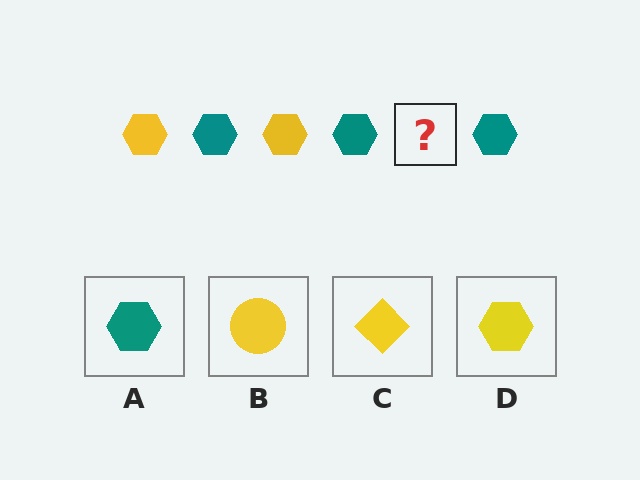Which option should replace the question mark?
Option D.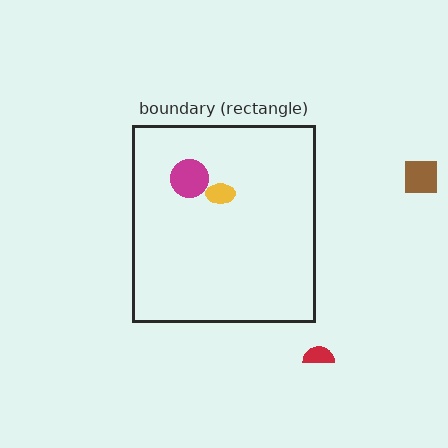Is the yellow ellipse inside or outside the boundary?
Inside.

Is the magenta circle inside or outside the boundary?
Inside.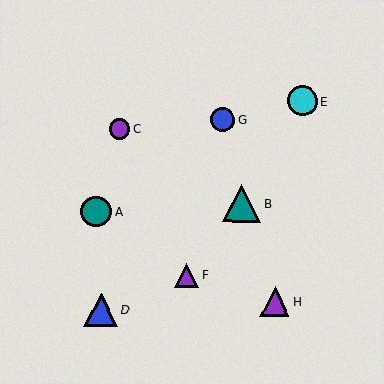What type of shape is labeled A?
Shape A is a teal circle.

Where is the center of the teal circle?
The center of the teal circle is at (96, 211).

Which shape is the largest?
The teal triangle (labeled B) is the largest.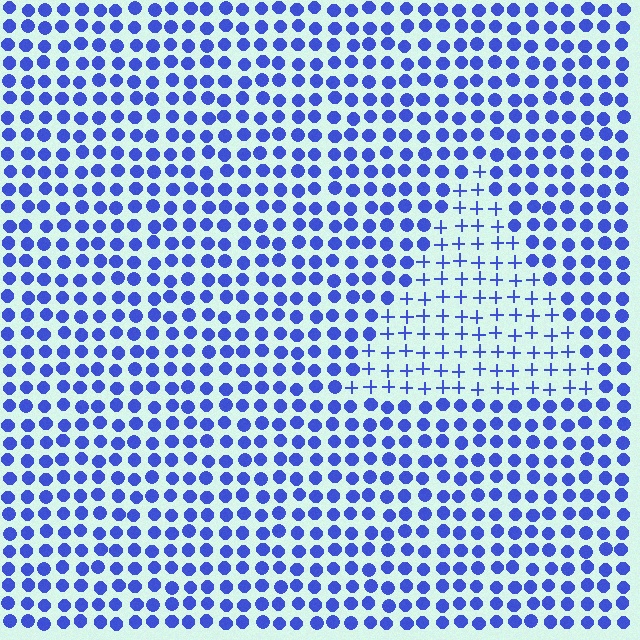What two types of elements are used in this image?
The image uses plus signs inside the triangle region and circles outside it.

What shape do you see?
I see a triangle.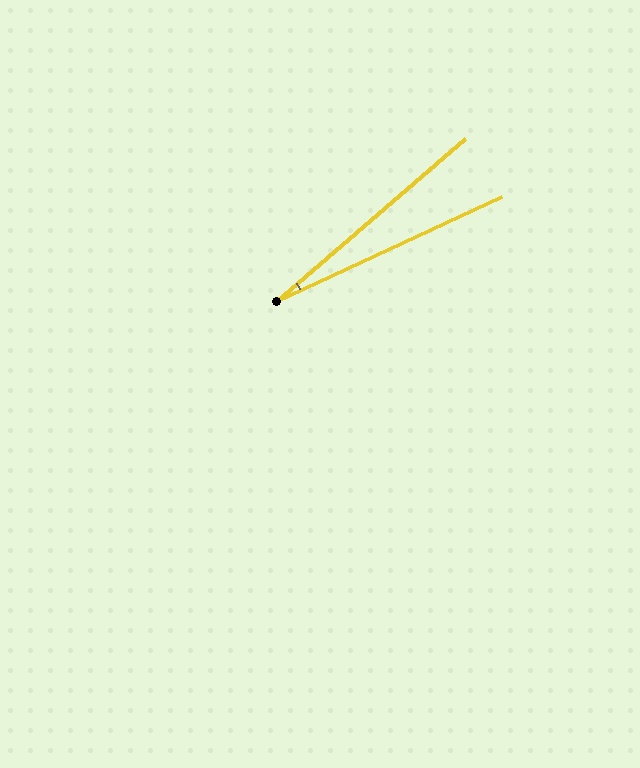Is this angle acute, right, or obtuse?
It is acute.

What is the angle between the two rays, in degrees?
Approximately 16 degrees.